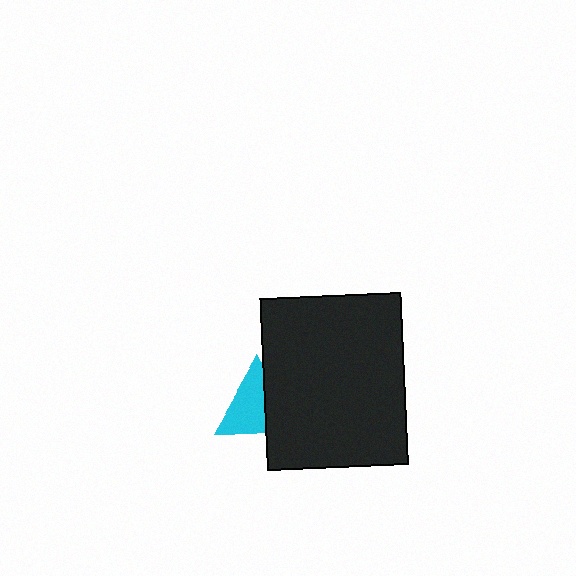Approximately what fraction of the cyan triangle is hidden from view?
Roughly 38% of the cyan triangle is hidden behind the black rectangle.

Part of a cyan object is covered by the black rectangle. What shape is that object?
It is a triangle.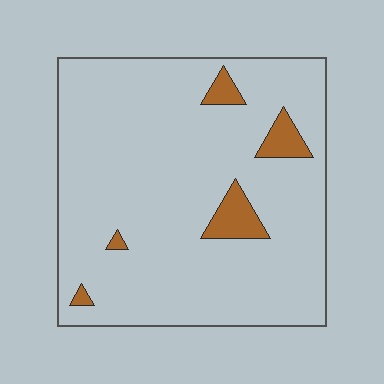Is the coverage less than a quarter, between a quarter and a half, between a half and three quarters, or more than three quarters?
Less than a quarter.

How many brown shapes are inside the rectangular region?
5.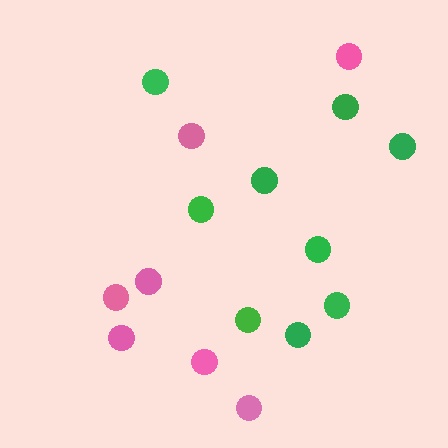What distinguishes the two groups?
There are 2 groups: one group of pink circles (7) and one group of green circles (9).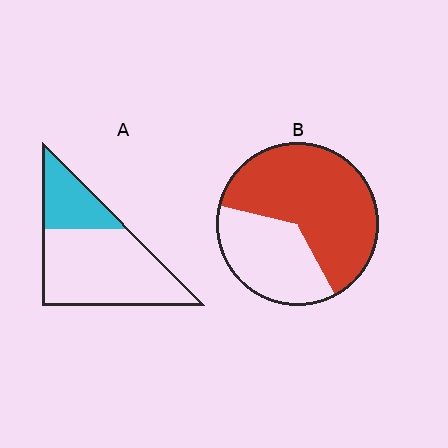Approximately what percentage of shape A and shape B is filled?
A is approximately 30% and B is approximately 65%.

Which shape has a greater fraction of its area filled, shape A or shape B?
Shape B.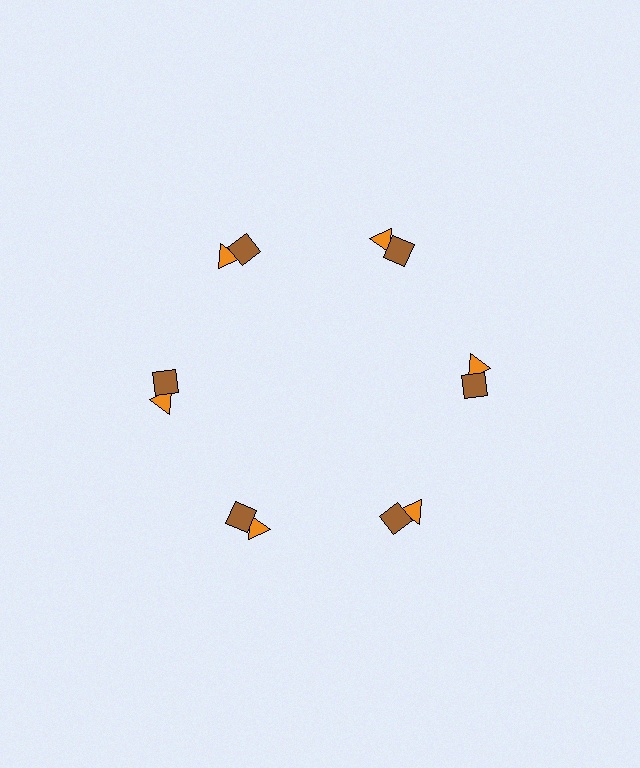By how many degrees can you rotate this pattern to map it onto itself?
The pattern maps onto itself every 60 degrees of rotation.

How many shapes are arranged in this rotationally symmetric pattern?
There are 12 shapes, arranged in 6 groups of 2.